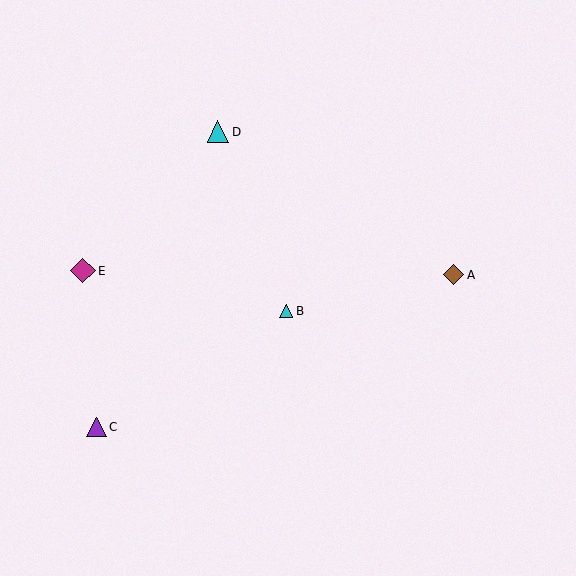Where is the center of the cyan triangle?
The center of the cyan triangle is at (286, 311).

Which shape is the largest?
The magenta diamond (labeled E) is the largest.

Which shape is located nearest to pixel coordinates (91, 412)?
The purple triangle (labeled C) at (97, 427) is nearest to that location.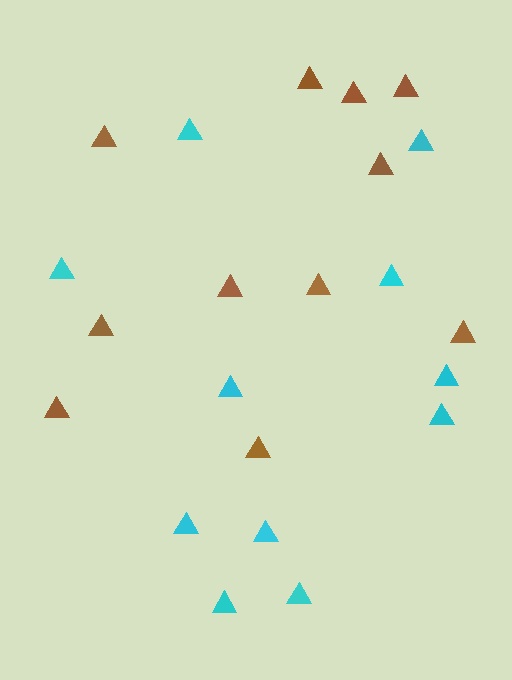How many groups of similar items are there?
There are 2 groups: one group of brown triangles (11) and one group of cyan triangles (11).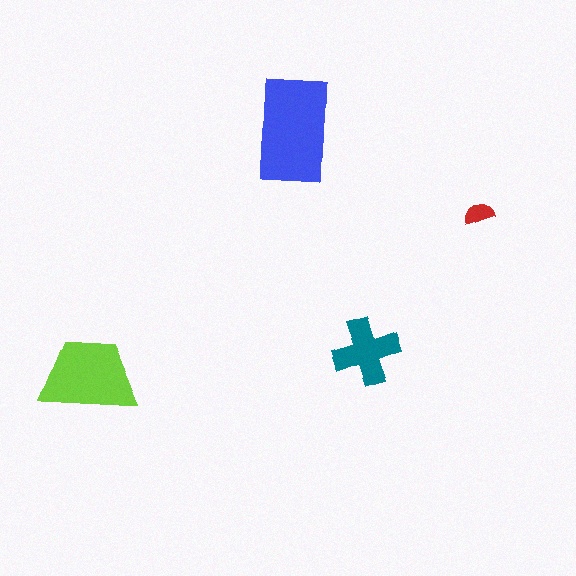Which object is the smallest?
The red semicircle.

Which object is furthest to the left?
The lime trapezoid is leftmost.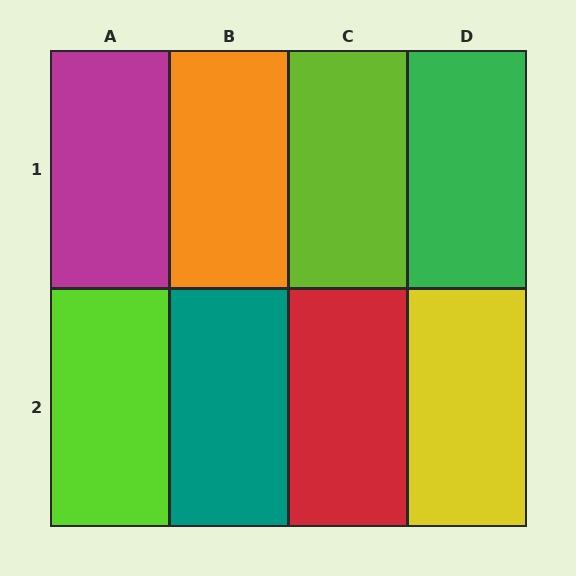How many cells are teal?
1 cell is teal.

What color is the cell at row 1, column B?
Orange.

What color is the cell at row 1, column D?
Green.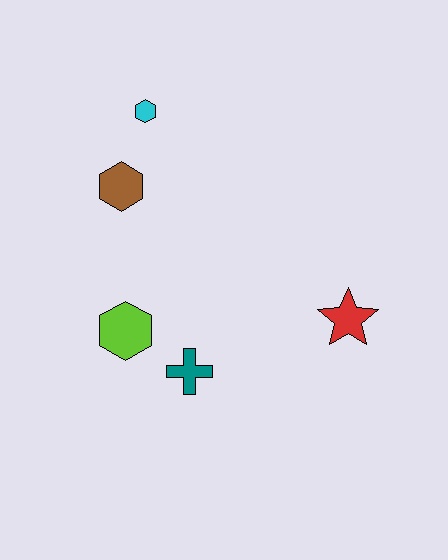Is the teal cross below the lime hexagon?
Yes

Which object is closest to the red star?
The teal cross is closest to the red star.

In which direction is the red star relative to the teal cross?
The red star is to the right of the teal cross.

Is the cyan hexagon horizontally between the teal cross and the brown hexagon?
Yes